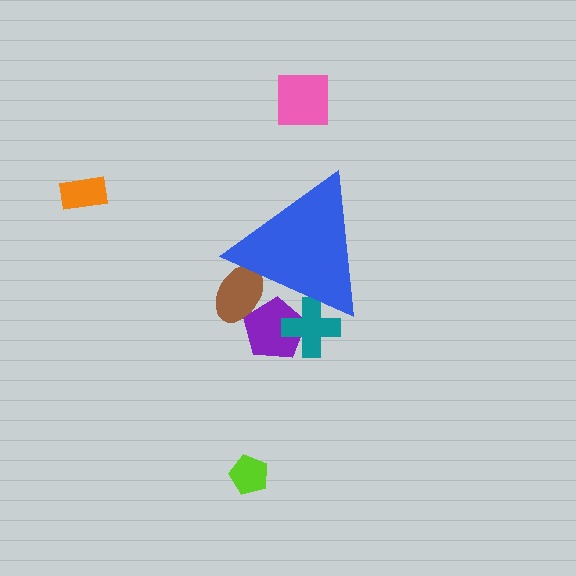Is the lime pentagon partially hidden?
No, the lime pentagon is fully visible.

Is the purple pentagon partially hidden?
Yes, the purple pentagon is partially hidden behind the blue triangle.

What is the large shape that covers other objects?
A blue triangle.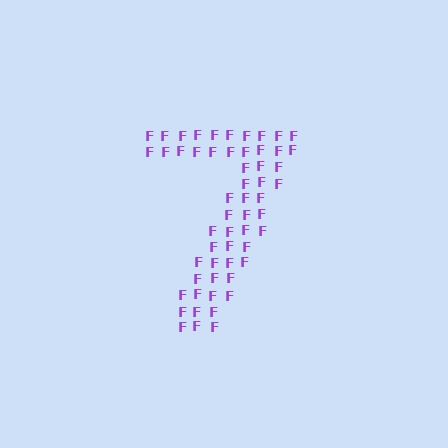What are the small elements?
The small elements are letter F's.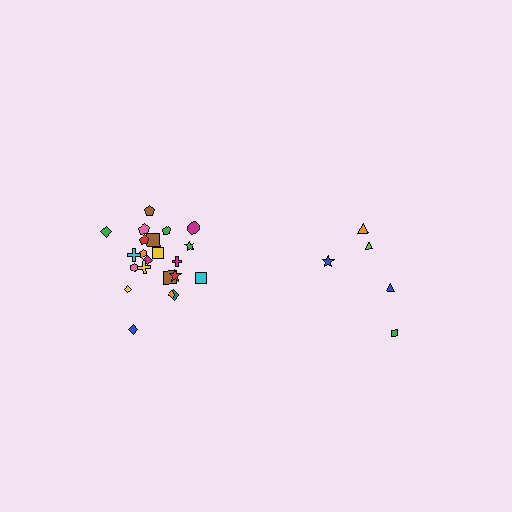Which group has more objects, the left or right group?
The left group.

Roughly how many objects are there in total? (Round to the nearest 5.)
Roughly 25 objects in total.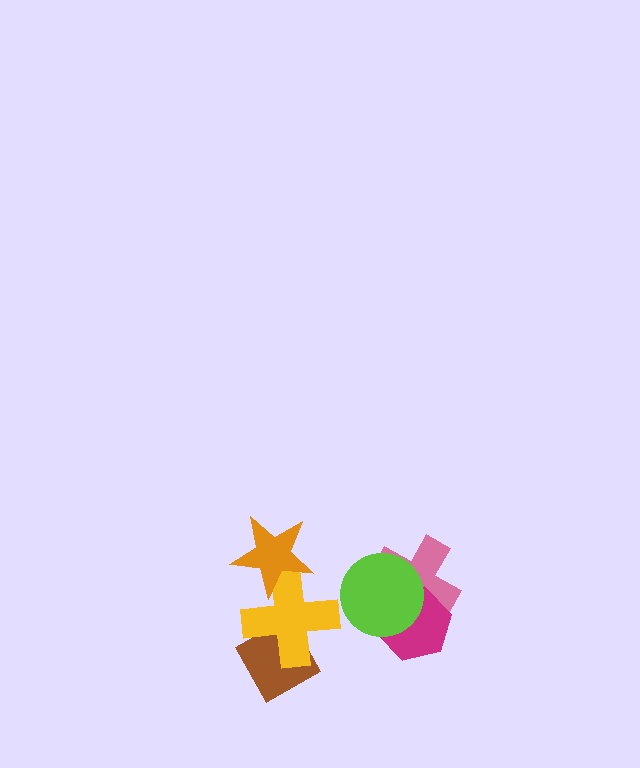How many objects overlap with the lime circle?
2 objects overlap with the lime circle.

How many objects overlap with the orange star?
1 object overlaps with the orange star.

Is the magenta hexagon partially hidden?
Yes, it is partially covered by another shape.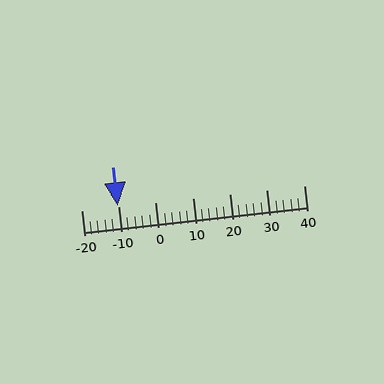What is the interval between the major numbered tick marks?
The major tick marks are spaced 10 units apart.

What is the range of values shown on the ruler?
The ruler shows values from -20 to 40.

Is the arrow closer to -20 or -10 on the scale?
The arrow is closer to -10.